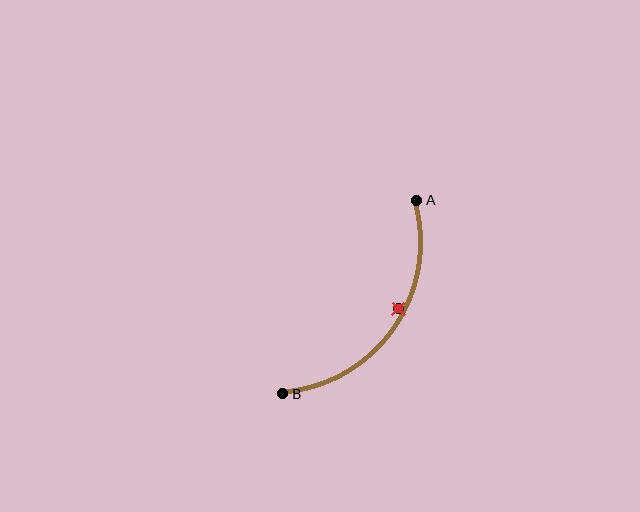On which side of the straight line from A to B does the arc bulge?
The arc bulges below and to the right of the straight line connecting A and B.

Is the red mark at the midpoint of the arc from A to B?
No — the red mark does not lie on the arc at all. It sits slightly inside the curve.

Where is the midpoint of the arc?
The arc midpoint is the point on the curve farthest from the straight line joining A and B. It sits below and to the right of that line.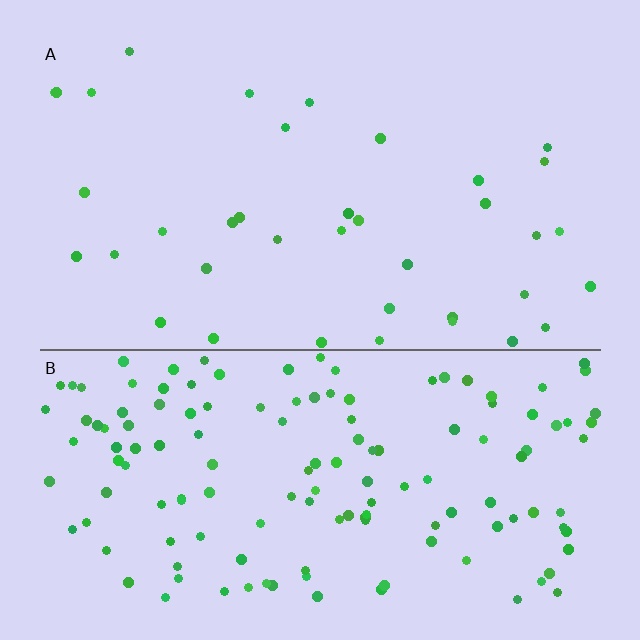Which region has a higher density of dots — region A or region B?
B (the bottom).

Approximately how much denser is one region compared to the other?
Approximately 3.9× — region B over region A.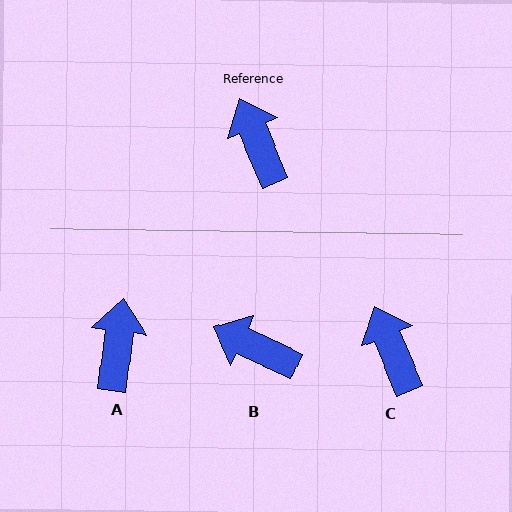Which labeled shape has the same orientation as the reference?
C.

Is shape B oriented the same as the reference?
No, it is off by about 42 degrees.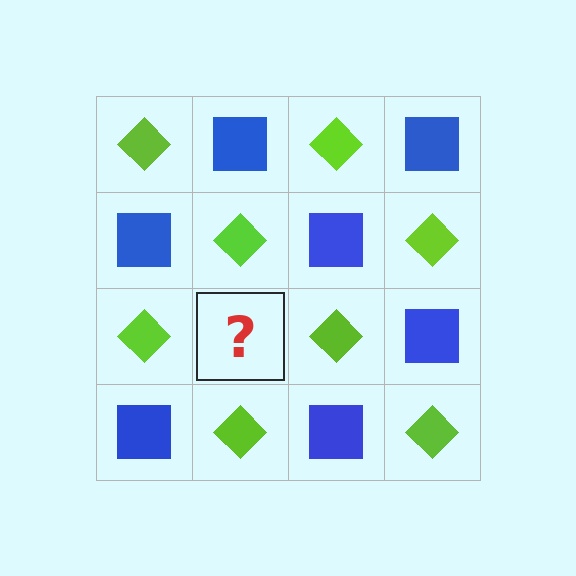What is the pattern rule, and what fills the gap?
The rule is that it alternates lime diamond and blue square in a checkerboard pattern. The gap should be filled with a blue square.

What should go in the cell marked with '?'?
The missing cell should contain a blue square.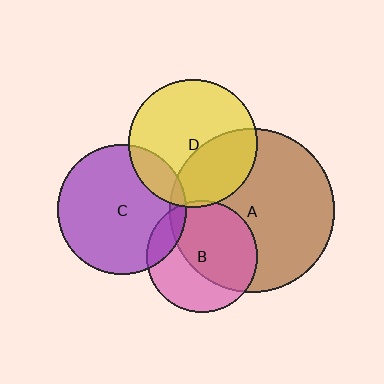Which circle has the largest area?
Circle A (brown).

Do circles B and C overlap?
Yes.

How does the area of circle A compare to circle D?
Approximately 1.6 times.